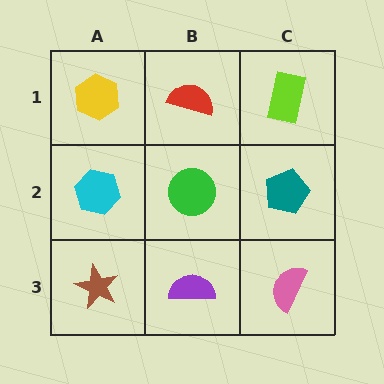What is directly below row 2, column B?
A purple semicircle.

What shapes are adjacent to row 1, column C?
A teal pentagon (row 2, column C), a red semicircle (row 1, column B).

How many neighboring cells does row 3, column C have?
2.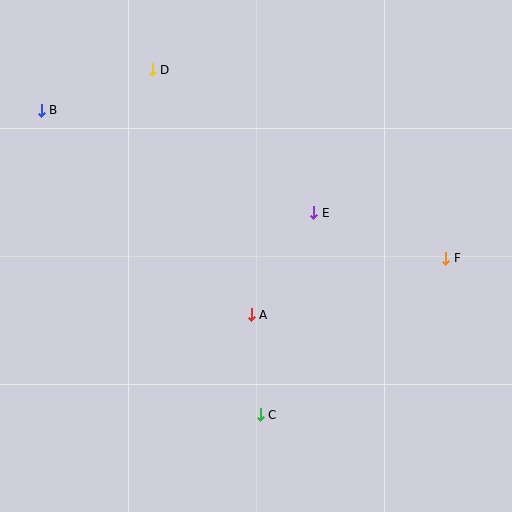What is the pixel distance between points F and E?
The distance between F and E is 140 pixels.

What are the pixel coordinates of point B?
Point B is at (41, 110).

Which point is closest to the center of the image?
Point A at (251, 315) is closest to the center.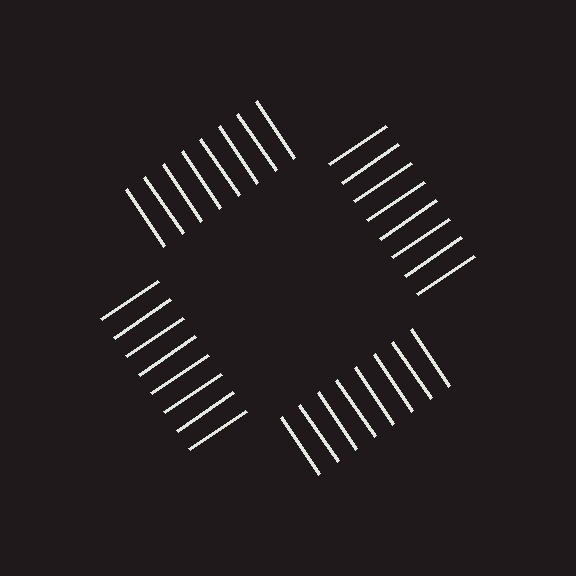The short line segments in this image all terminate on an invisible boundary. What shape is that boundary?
An illusory square — the line segments terminate on its edges but no continuous stroke is drawn.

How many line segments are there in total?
32 — 8 along each of the 4 edges.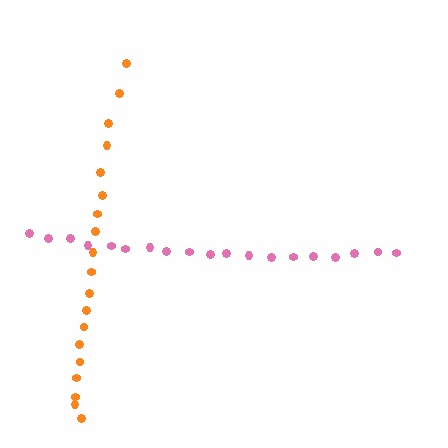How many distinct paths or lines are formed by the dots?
There are 2 distinct paths.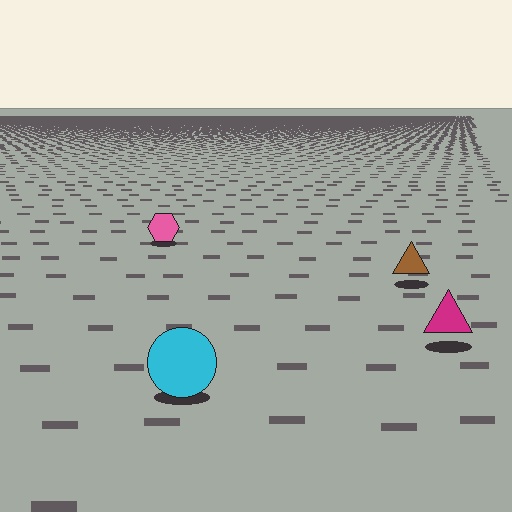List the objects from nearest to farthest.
From nearest to farthest: the cyan circle, the magenta triangle, the brown triangle, the pink hexagon.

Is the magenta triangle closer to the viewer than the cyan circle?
No. The cyan circle is closer — you can tell from the texture gradient: the ground texture is coarser near it.